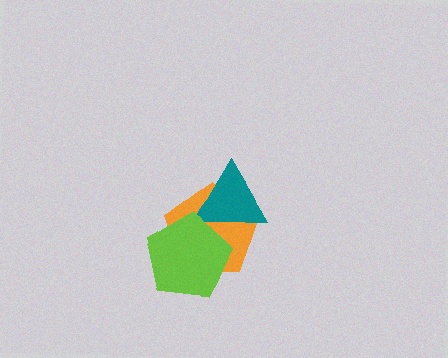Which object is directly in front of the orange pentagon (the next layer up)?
The teal triangle is directly in front of the orange pentagon.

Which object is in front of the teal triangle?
The lime pentagon is in front of the teal triangle.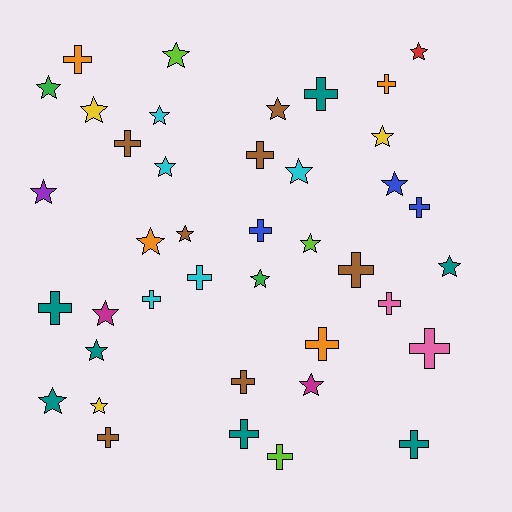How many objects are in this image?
There are 40 objects.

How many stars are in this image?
There are 21 stars.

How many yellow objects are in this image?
There are 3 yellow objects.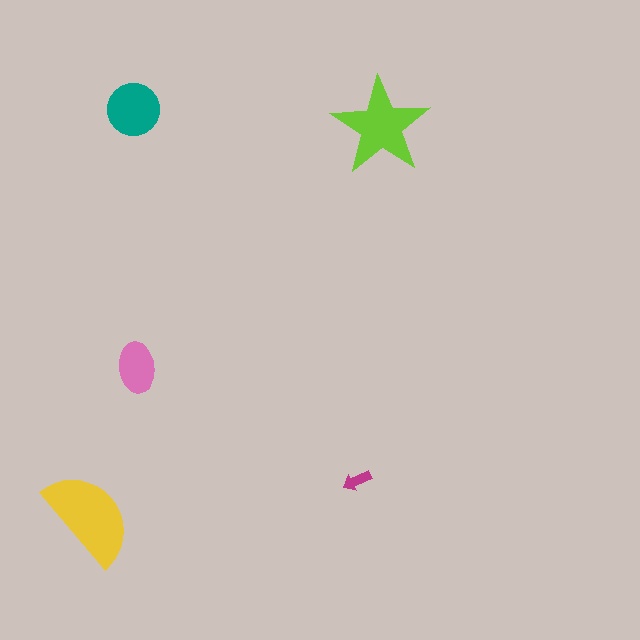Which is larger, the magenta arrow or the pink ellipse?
The pink ellipse.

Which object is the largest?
The yellow semicircle.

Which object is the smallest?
The magenta arrow.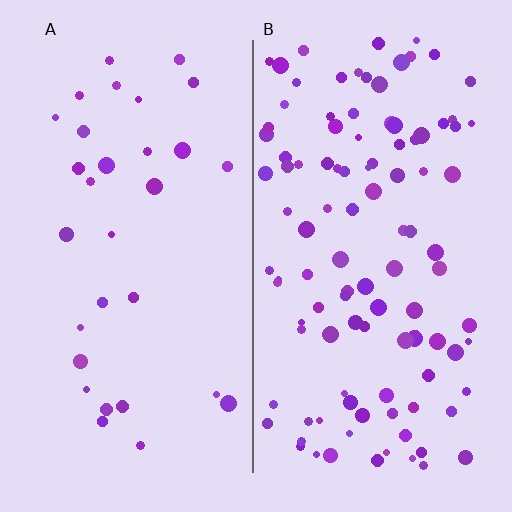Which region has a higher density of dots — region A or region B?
B (the right).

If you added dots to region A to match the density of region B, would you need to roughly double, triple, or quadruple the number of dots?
Approximately triple.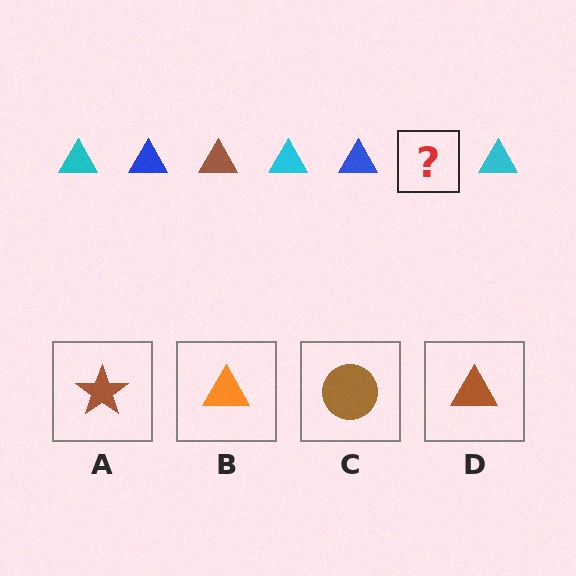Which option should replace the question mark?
Option D.